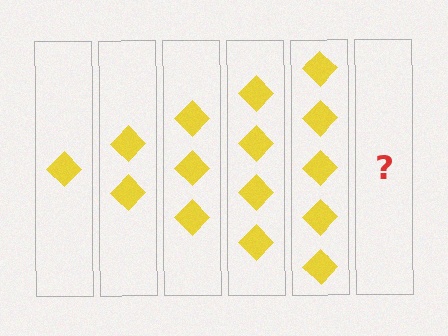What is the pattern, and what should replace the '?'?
The pattern is that each step adds one more diamond. The '?' should be 6 diamonds.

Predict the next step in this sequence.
The next step is 6 diamonds.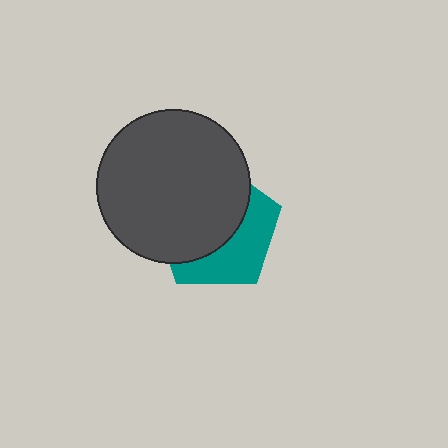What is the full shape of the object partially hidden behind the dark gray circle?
The partially hidden object is a teal pentagon.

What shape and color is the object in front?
The object in front is a dark gray circle.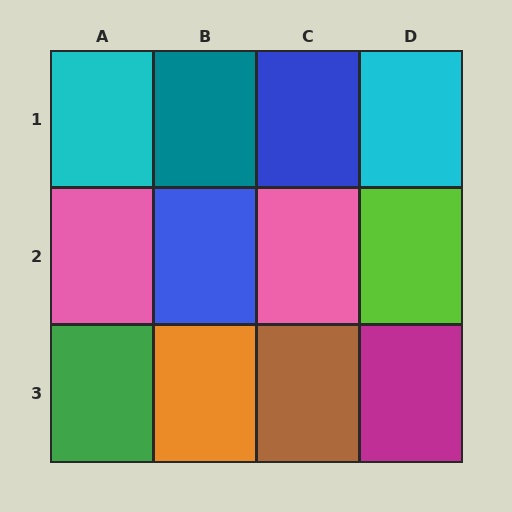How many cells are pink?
2 cells are pink.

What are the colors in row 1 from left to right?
Cyan, teal, blue, cyan.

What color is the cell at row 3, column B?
Orange.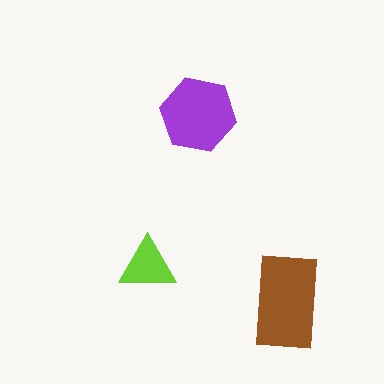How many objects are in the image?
There are 3 objects in the image.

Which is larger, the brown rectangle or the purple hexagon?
The brown rectangle.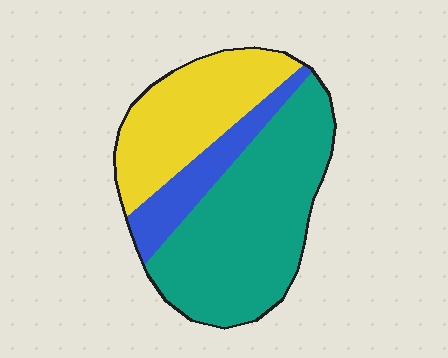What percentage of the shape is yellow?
Yellow takes up between a quarter and a half of the shape.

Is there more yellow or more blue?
Yellow.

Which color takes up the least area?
Blue, at roughly 15%.